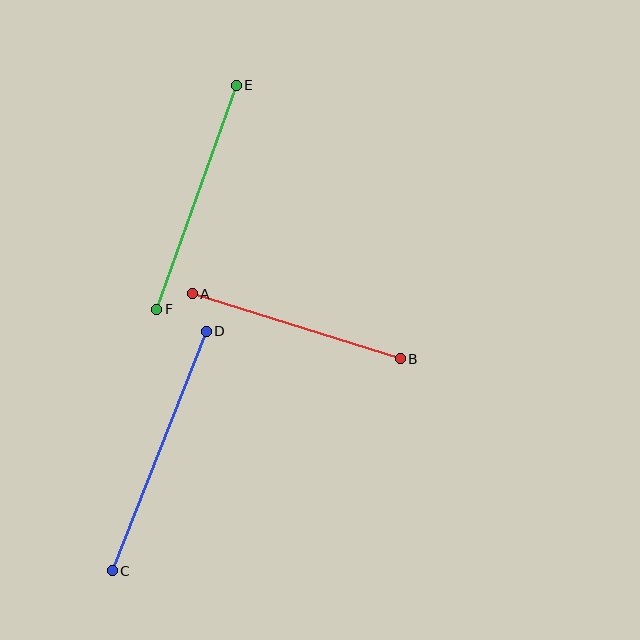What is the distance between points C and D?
The distance is approximately 257 pixels.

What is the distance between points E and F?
The distance is approximately 238 pixels.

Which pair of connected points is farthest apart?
Points C and D are farthest apart.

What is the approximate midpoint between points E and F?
The midpoint is at approximately (196, 197) pixels.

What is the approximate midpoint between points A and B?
The midpoint is at approximately (296, 326) pixels.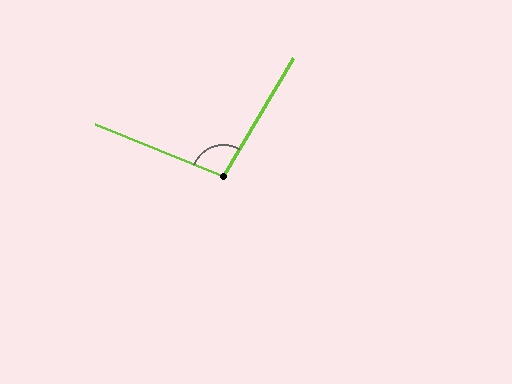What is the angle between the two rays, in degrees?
Approximately 99 degrees.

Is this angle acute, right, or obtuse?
It is obtuse.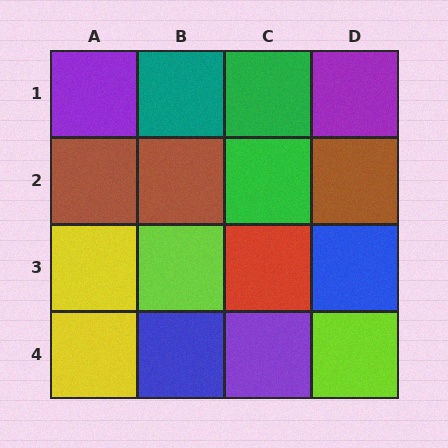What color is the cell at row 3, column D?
Blue.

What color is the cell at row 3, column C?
Red.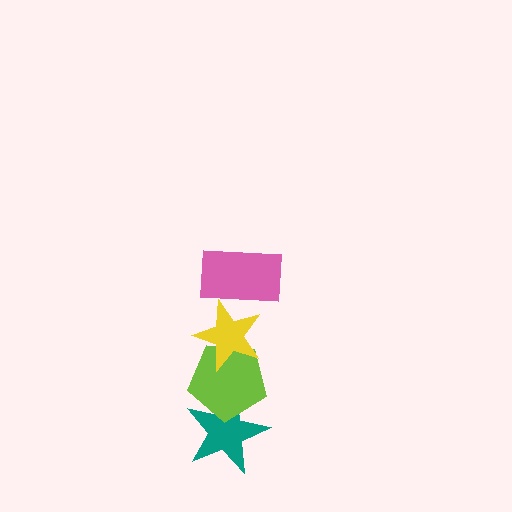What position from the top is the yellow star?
The yellow star is 2nd from the top.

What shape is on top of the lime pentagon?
The yellow star is on top of the lime pentagon.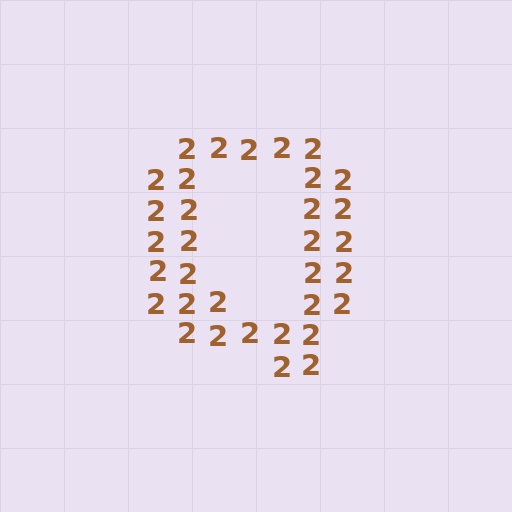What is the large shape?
The large shape is the letter Q.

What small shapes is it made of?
It is made of small digit 2's.